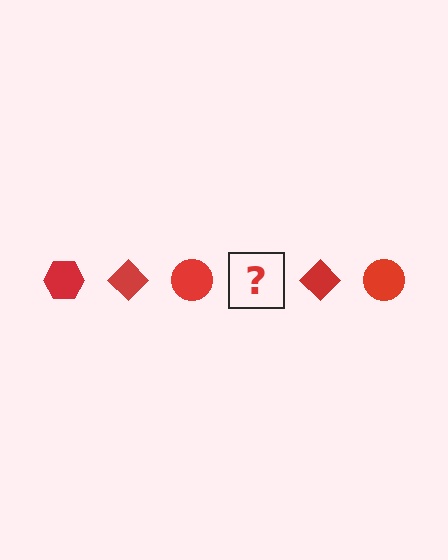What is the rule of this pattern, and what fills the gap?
The rule is that the pattern cycles through hexagon, diamond, circle shapes in red. The gap should be filled with a red hexagon.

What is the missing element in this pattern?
The missing element is a red hexagon.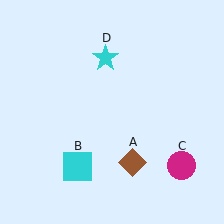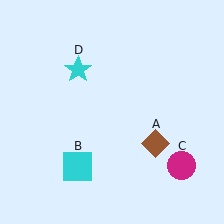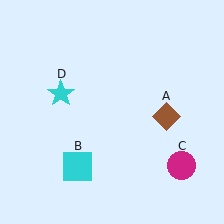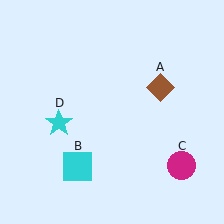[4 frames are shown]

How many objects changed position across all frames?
2 objects changed position: brown diamond (object A), cyan star (object D).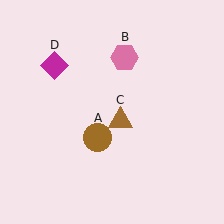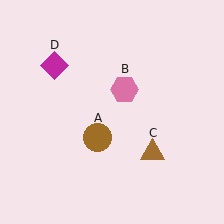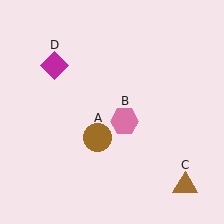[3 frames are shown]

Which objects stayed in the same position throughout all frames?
Brown circle (object A) and magenta diamond (object D) remained stationary.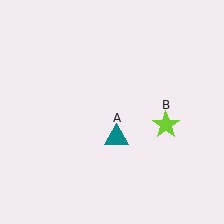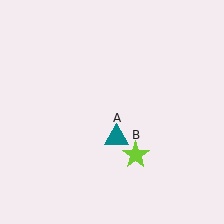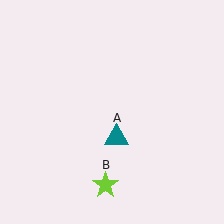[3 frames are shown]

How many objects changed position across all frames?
1 object changed position: lime star (object B).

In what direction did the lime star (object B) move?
The lime star (object B) moved down and to the left.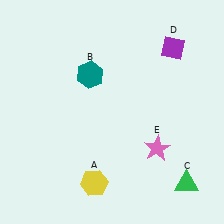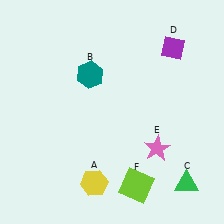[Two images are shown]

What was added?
A lime square (F) was added in Image 2.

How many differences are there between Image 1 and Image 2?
There is 1 difference between the two images.